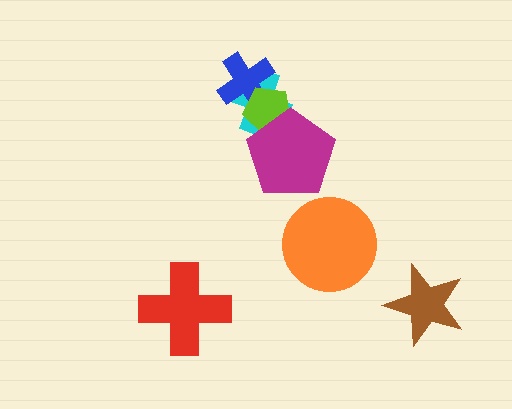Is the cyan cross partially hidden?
Yes, it is partially covered by another shape.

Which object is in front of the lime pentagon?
The magenta pentagon is in front of the lime pentagon.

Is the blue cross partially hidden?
Yes, it is partially covered by another shape.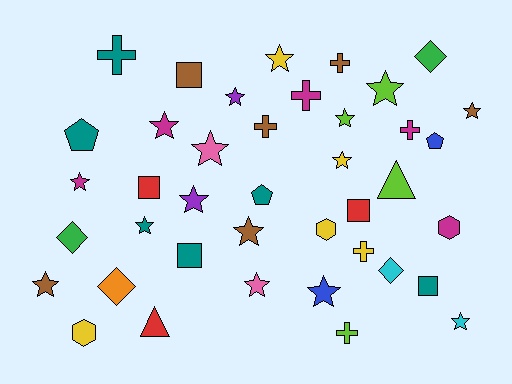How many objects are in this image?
There are 40 objects.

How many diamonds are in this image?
There are 4 diamonds.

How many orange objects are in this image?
There is 1 orange object.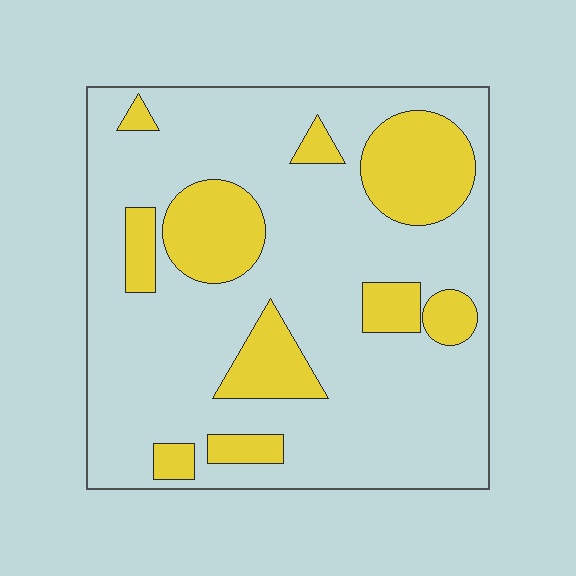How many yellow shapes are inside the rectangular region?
10.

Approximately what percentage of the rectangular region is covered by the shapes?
Approximately 25%.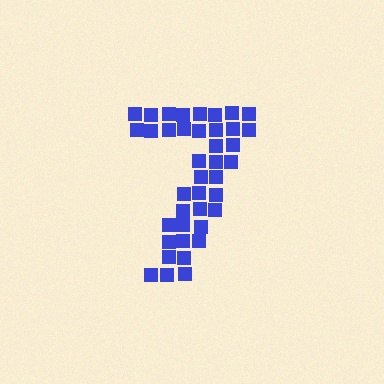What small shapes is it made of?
It is made of small squares.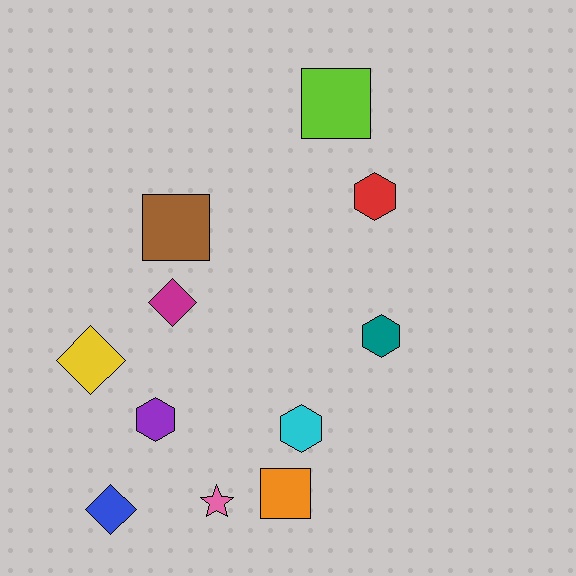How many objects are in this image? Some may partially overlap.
There are 11 objects.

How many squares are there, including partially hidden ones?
There are 3 squares.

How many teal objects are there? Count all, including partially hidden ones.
There is 1 teal object.